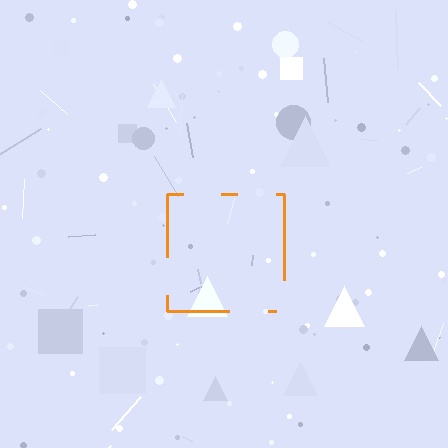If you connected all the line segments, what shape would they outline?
They would outline a square.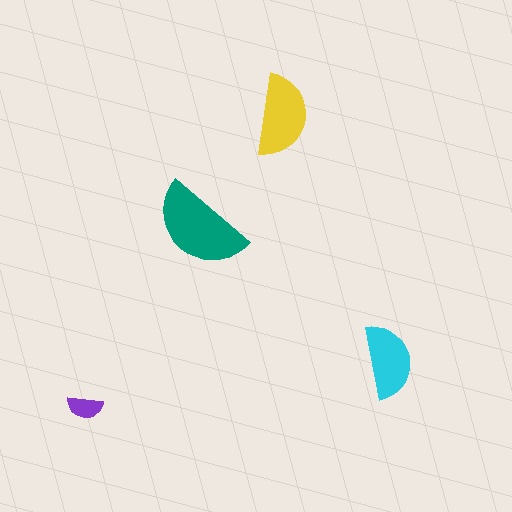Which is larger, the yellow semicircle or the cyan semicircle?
The yellow one.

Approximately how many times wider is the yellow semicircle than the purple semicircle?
About 2.5 times wider.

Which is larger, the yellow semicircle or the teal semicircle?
The teal one.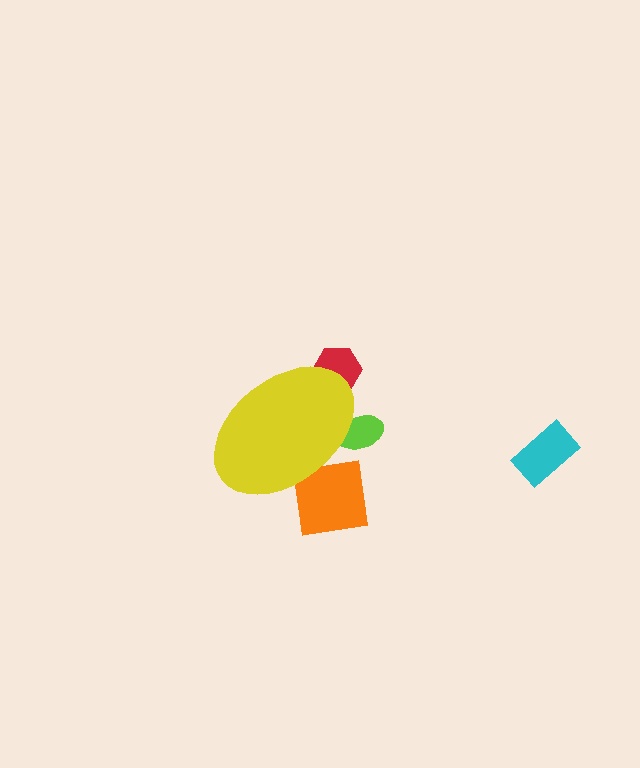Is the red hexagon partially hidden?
Yes, the red hexagon is partially hidden behind the yellow ellipse.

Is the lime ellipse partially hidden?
Yes, the lime ellipse is partially hidden behind the yellow ellipse.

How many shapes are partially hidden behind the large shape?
3 shapes are partially hidden.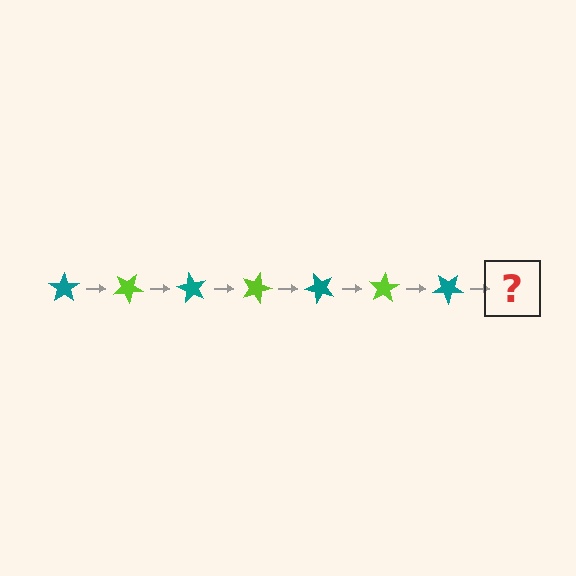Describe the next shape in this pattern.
It should be a lime star, rotated 210 degrees from the start.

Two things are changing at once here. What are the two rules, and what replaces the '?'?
The two rules are that it rotates 30 degrees each step and the color cycles through teal and lime. The '?' should be a lime star, rotated 210 degrees from the start.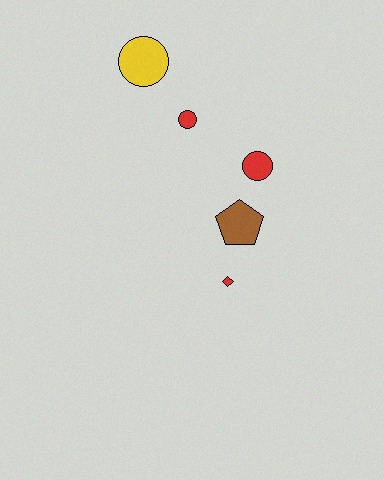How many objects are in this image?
There are 5 objects.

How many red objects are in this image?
There are 3 red objects.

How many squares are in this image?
There are no squares.